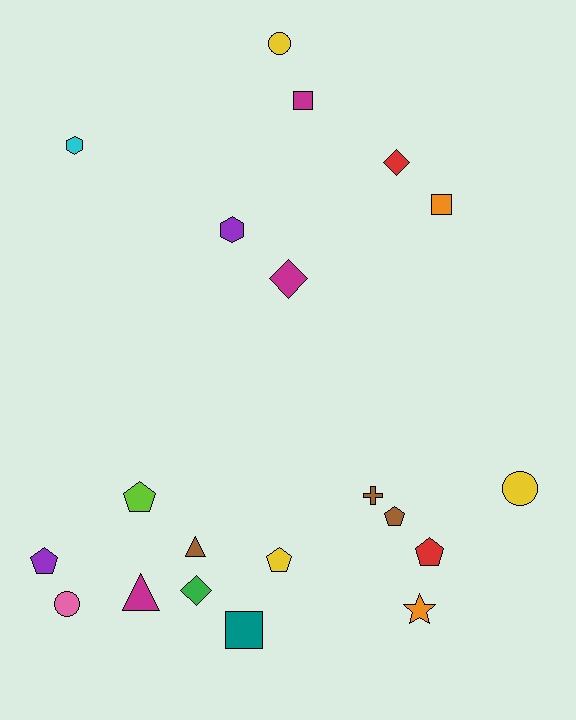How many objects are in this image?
There are 20 objects.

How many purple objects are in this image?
There are 2 purple objects.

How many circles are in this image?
There are 3 circles.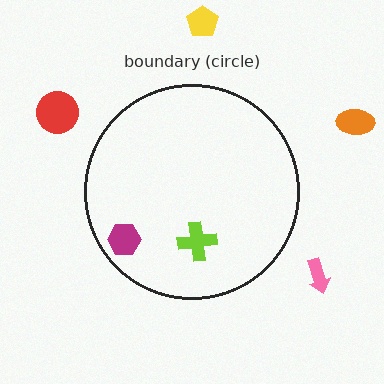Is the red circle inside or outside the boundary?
Outside.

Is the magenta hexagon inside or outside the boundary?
Inside.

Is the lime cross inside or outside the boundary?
Inside.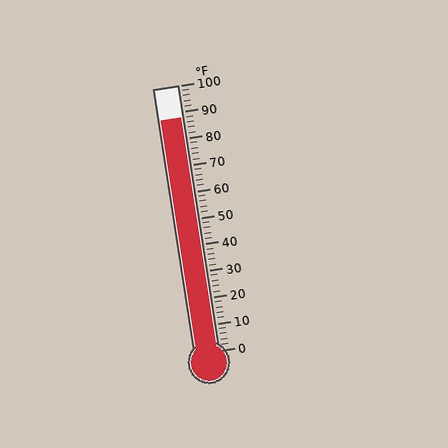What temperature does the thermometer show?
The thermometer shows approximately 88°F.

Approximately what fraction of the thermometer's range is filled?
The thermometer is filled to approximately 90% of its range.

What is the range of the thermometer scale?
The thermometer scale ranges from 0°F to 100°F.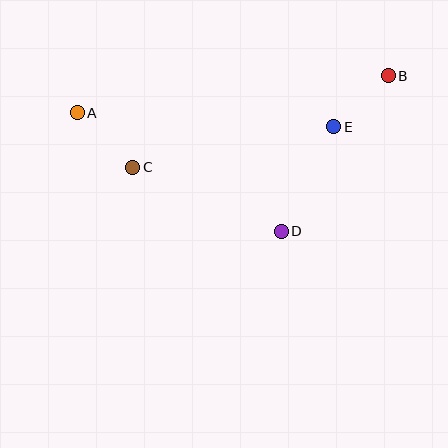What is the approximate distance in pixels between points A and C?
The distance between A and C is approximately 78 pixels.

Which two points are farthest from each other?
Points A and B are farthest from each other.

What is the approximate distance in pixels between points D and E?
The distance between D and E is approximately 117 pixels.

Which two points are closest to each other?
Points B and E are closest to each other.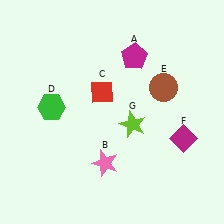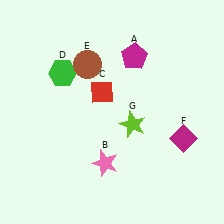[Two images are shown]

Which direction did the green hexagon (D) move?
The green hexagon (D) moved up.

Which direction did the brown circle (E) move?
The brown circle (E) moved left.